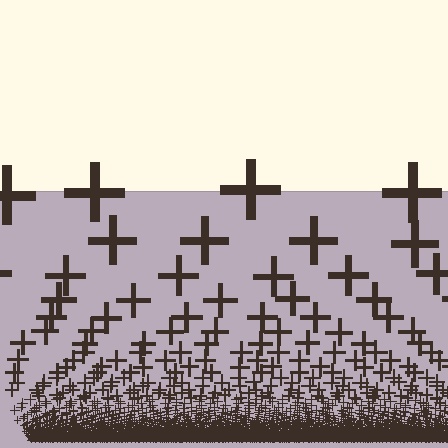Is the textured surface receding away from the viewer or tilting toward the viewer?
The surface appears to tilt toward the viewer. Texture elements get larger and sparser toward the top.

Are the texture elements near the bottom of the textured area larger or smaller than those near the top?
Smaller. The gradient is inverted — elements near the bottom are smaller and denser.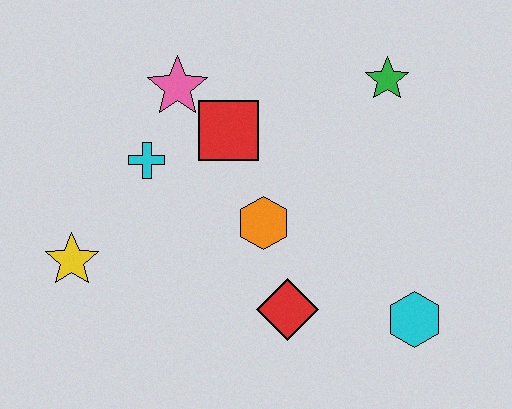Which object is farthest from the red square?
The cyan hexagon is farthest from the red square.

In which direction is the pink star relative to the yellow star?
The pink star is above the yellow star.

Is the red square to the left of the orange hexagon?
Yes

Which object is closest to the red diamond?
The orange hexagon is closest to the red diamond.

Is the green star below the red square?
No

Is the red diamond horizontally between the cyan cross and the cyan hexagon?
Yes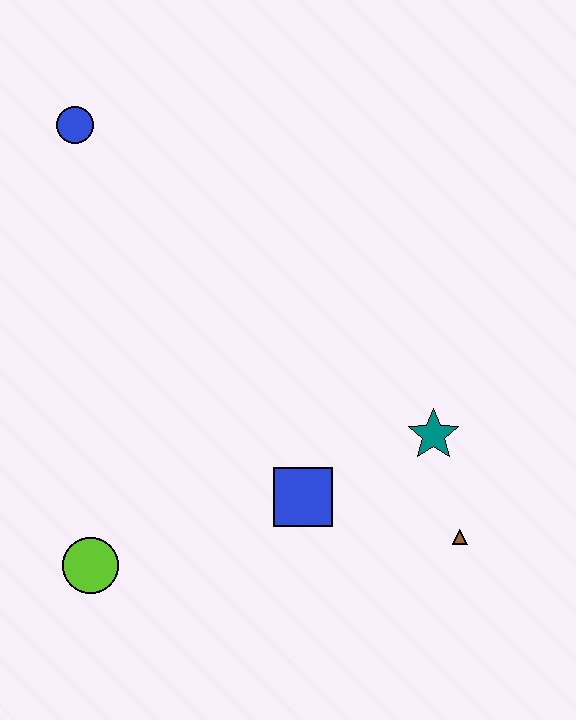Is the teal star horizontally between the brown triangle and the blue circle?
Yes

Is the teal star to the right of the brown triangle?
No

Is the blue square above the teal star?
No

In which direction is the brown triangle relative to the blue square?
The brown triangle is to the right of the blue square.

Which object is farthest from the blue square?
The blue circle is farthest from the blue square.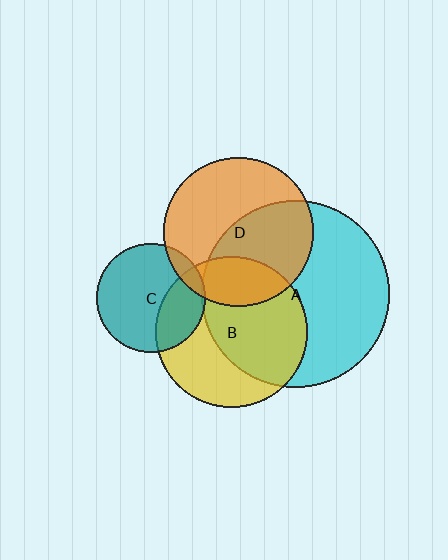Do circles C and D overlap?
Yes.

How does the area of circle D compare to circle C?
Approximately 1.9 times.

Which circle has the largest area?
Circle A (cyan).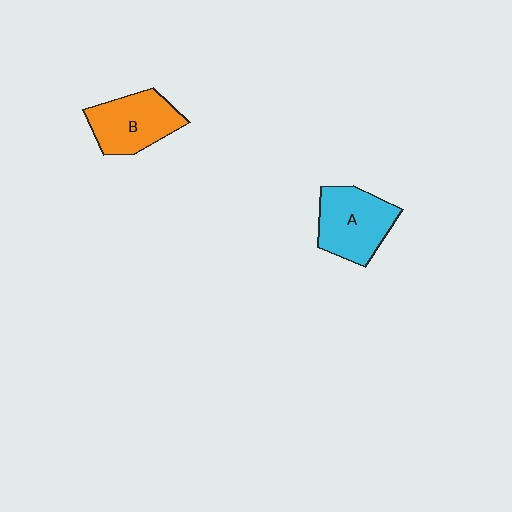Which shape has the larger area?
Shape A (cyan).